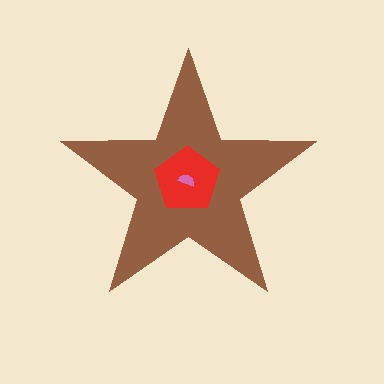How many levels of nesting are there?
3.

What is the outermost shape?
The brown star.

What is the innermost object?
The pink semicircle.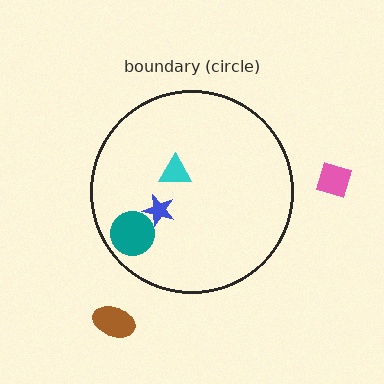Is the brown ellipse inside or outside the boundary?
Outside.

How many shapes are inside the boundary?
3 inside, 2 outside.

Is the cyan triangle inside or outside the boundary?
Inside.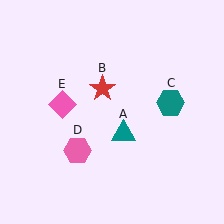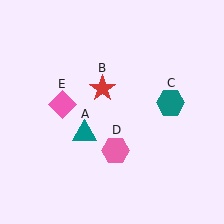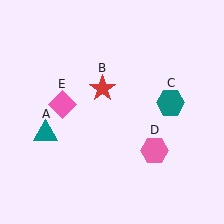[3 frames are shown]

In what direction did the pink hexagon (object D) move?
The pink hexagon (object D) moved right.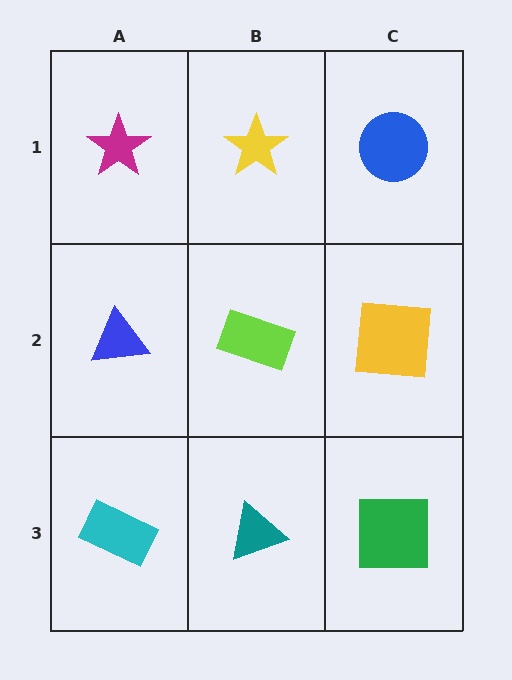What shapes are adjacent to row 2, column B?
A yellow star (row 1, column B), a teal triangle (row 3, column B), a blue triangle (row 2, column A), a yellow square (row 2, column C).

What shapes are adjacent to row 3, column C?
A yellow square (row 2, column C), a teal triangle (row 3, column B).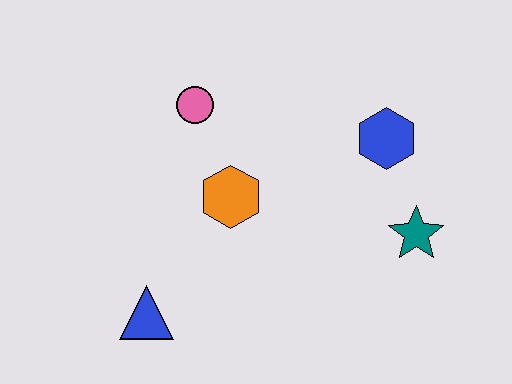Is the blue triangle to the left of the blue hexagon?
Yes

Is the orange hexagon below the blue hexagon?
Yes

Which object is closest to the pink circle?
The orange hexagon is closest to the pink circle.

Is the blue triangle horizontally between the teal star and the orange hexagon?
No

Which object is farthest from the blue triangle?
The blue hexagon is farthest from the blue triangle.